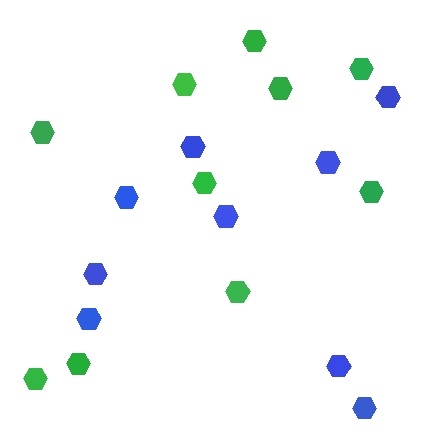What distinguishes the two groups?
There are 2 groups: one group of blue hexagons (9) and one group of green hexagons (10).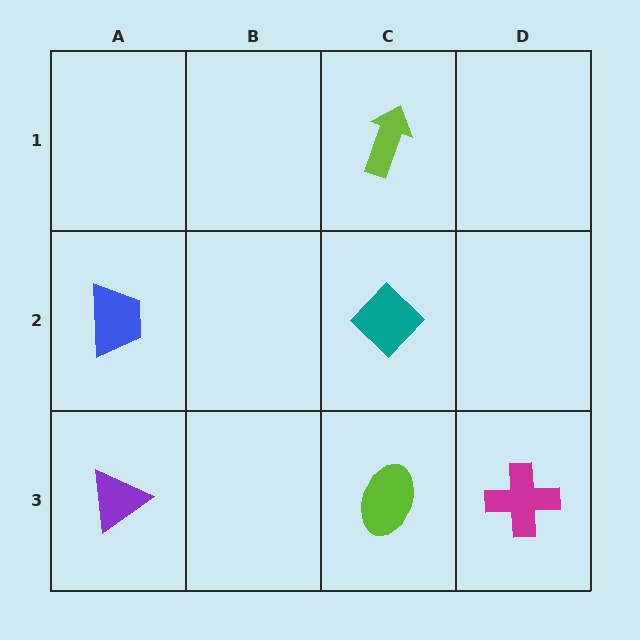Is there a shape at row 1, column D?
No, that cell is empty.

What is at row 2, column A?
A blue trapezoid.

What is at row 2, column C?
A teal diamond.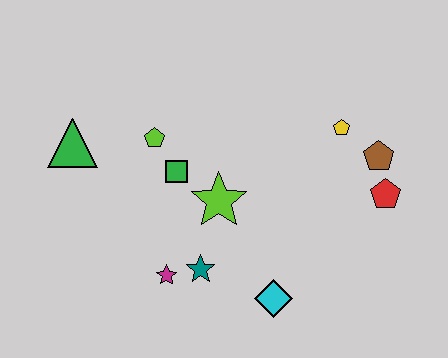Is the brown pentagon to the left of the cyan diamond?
No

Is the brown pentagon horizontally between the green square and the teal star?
No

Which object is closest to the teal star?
The magenta star is closest to the teal star.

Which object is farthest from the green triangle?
The red pentagon is farthest from the green triangle.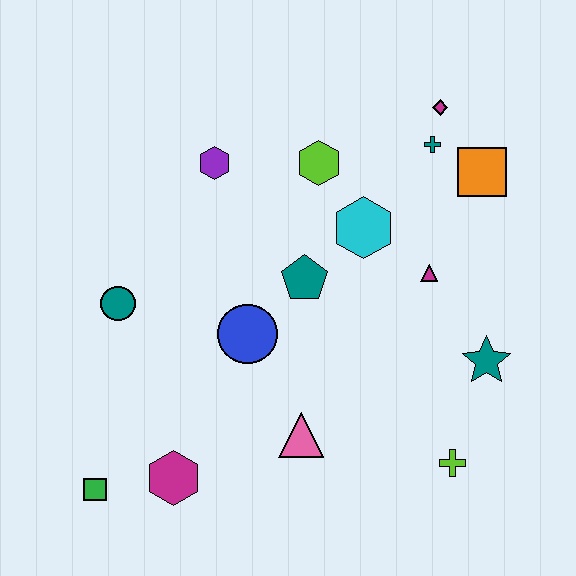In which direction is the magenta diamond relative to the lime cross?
The magenta diamond is above the lime cross.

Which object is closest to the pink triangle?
The blue circle is closest to the pink triangle.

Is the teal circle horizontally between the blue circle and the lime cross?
No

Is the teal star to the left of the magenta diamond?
No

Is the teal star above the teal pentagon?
No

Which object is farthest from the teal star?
The green square is farthest from the teal star.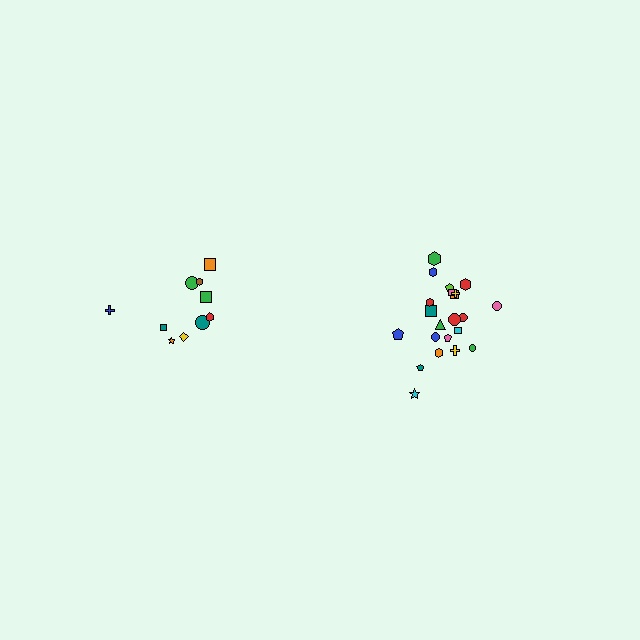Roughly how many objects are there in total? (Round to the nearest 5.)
Roughly 30 objects in total.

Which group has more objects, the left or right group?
The right group.